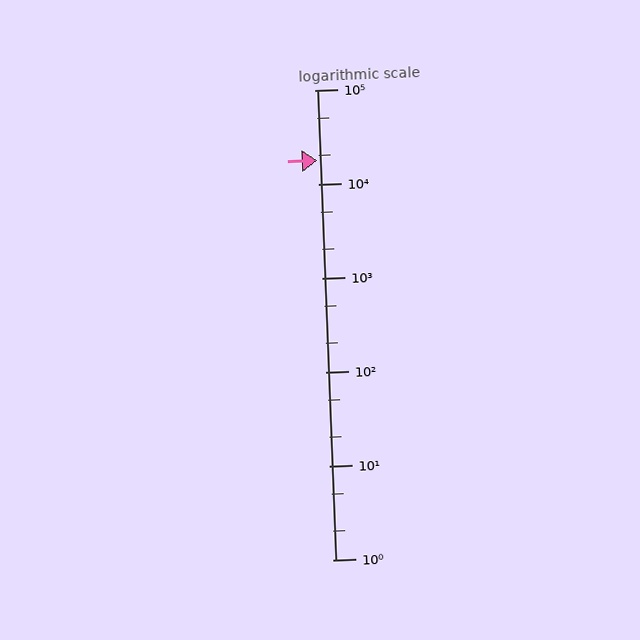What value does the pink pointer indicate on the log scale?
The pointer indicates approximately 18000.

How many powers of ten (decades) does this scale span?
The scale spans 5 decades, from 1 to 100000.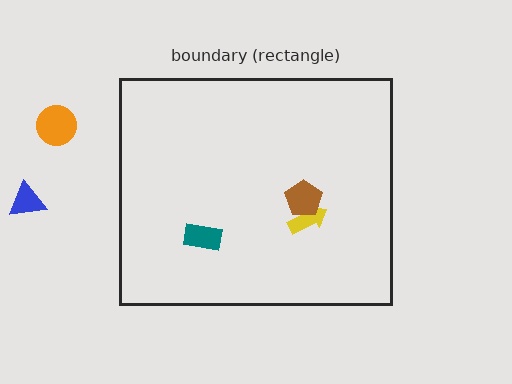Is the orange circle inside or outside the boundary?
Outside.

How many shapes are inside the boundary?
3 inside, 2 outside.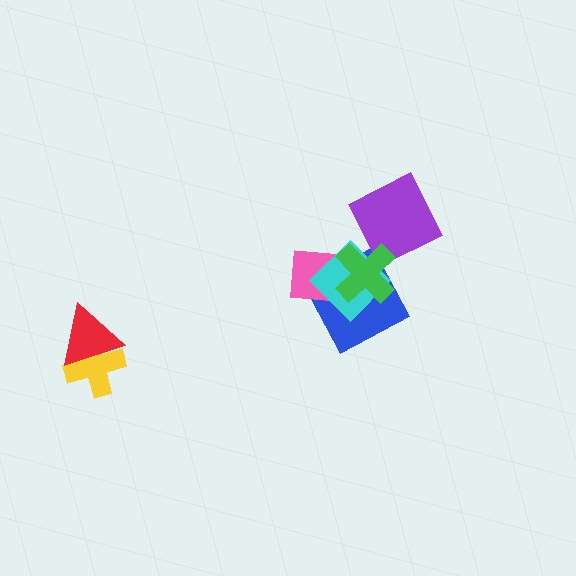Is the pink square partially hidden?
Yes, it is partially covered by another shape.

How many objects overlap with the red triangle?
1 object overlaps with the red triangle.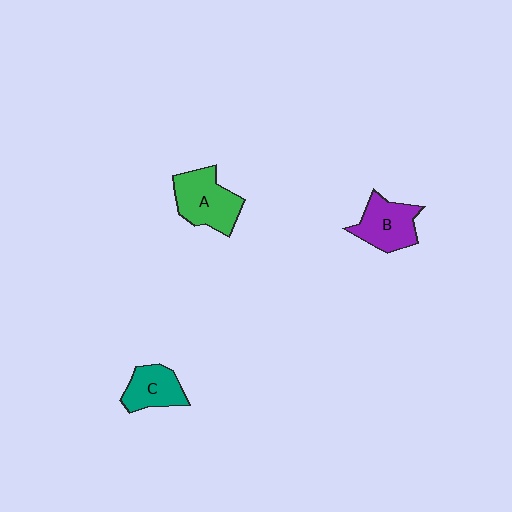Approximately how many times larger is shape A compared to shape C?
Approximately 1.4 times.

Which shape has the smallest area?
Shape C (teal).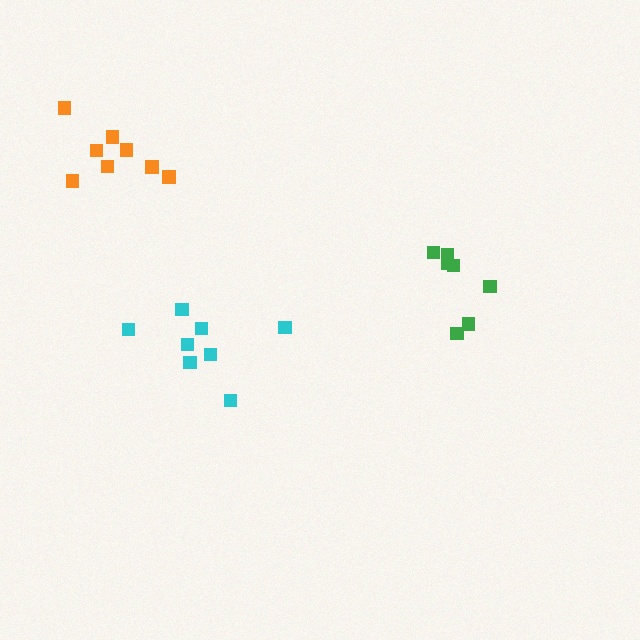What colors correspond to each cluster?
The clusters are colored: green, cyan, orange.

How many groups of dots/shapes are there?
There are 3 groups.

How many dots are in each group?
Group 1: 7 dots, Group 2: 8 dots, Group 3: 8 dots (23 total).